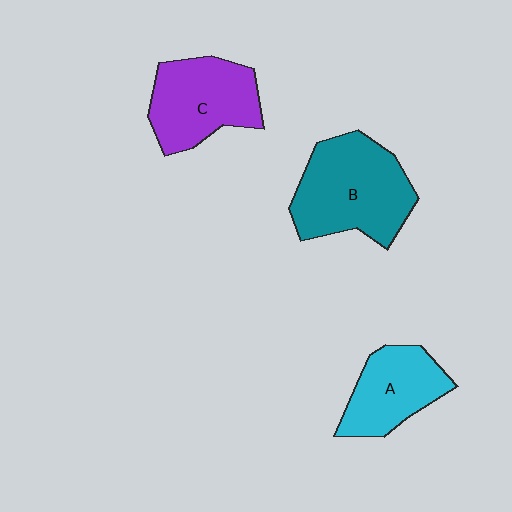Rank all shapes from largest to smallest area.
From largest to smallest: B (teal), C (purple), A (cyan).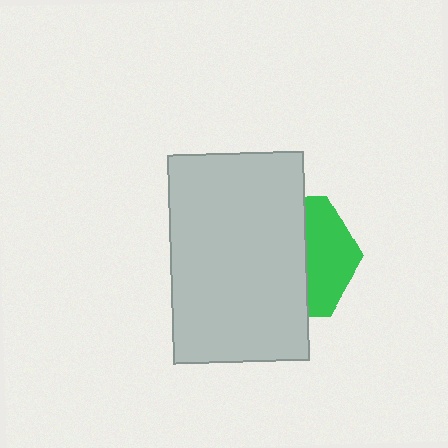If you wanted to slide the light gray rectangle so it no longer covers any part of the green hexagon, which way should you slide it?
Slide it left — that is the most direct way to separate the two shapes.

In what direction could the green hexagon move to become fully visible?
The green hexagon could move right. That would shift it out from behind the light gray rectangle entirely.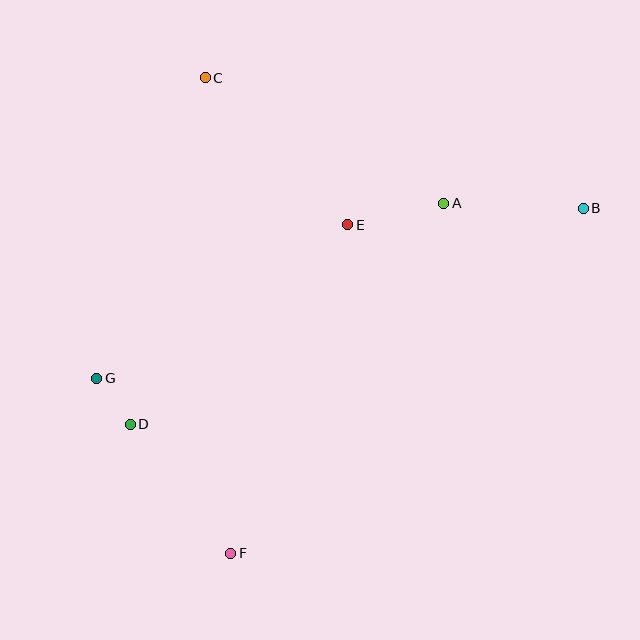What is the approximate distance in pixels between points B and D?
The distance between B and D is approximately 502 pixels.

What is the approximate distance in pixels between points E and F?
The distance between E and F is approximately 349 pixels.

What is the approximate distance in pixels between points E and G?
The distance between E and G is approximately 294 pixels.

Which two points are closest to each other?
Points D and G are closest to each other.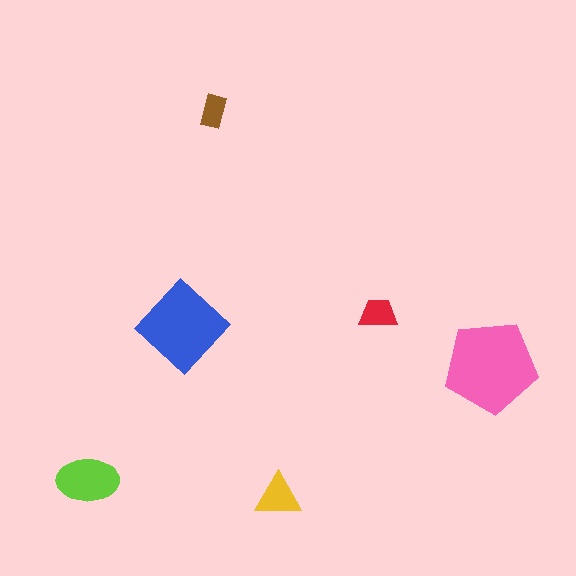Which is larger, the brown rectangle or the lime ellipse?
The lime ellipse.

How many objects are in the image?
There are 6 objects in the image.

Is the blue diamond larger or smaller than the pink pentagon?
Smaller.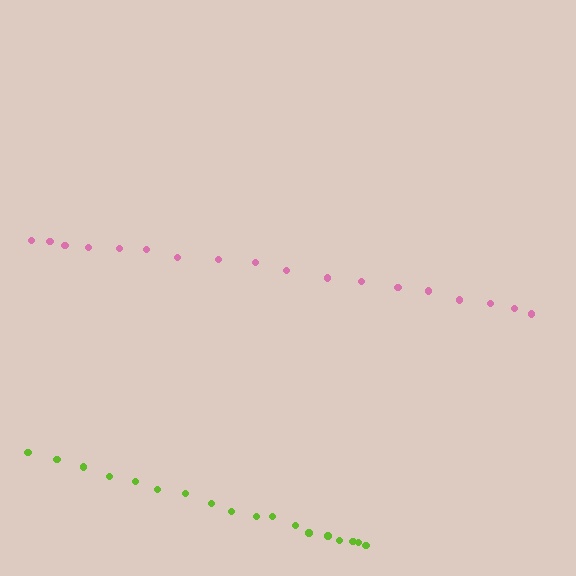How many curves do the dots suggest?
There are 2 distinct paths.